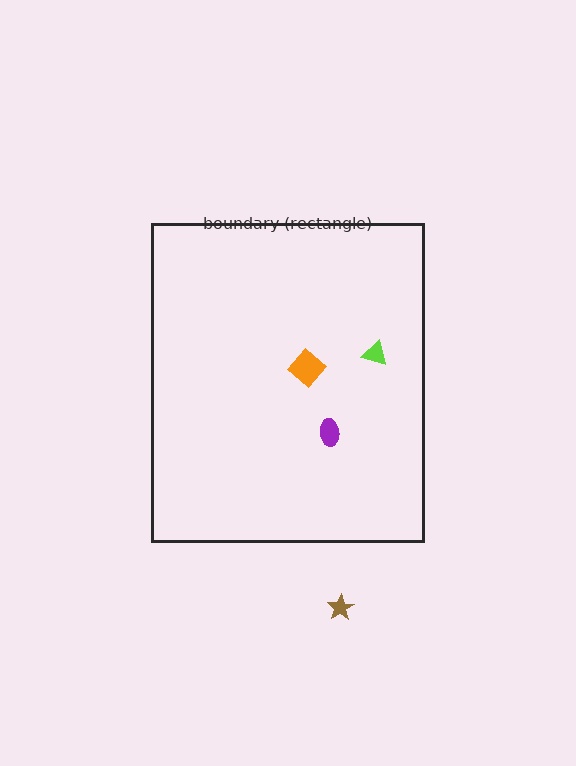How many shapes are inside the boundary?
3 inside, 1 outside.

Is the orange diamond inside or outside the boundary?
Inside.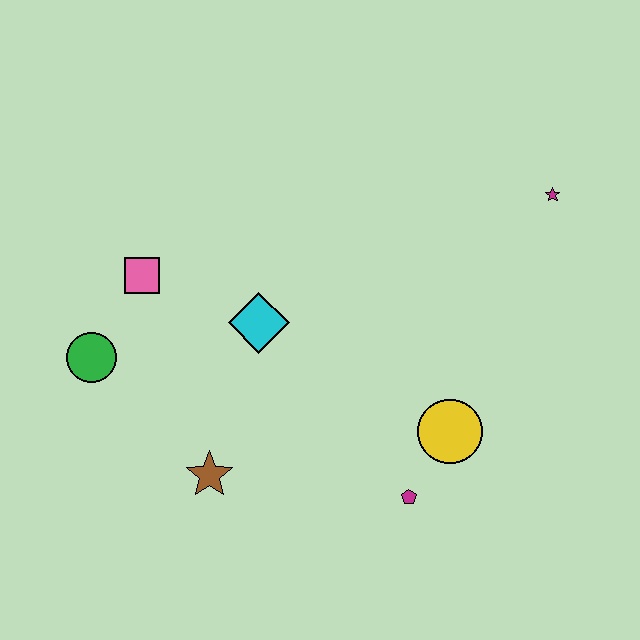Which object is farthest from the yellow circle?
The green circle is farthest from the yellow circle.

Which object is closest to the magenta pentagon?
The yellow circle is closest to the magenta pentagon.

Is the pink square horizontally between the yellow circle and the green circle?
Yes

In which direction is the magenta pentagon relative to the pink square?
The magenta pentagon is to the right of the pink square.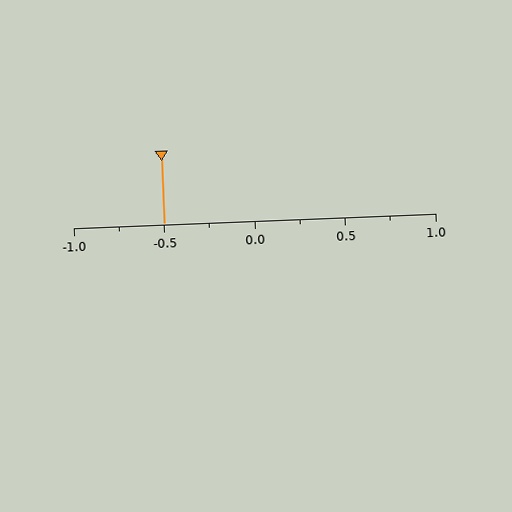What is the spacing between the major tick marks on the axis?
The major ticks are spaced 0.5 apart.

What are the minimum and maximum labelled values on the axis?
The axis runs from -1.0 to 1.0.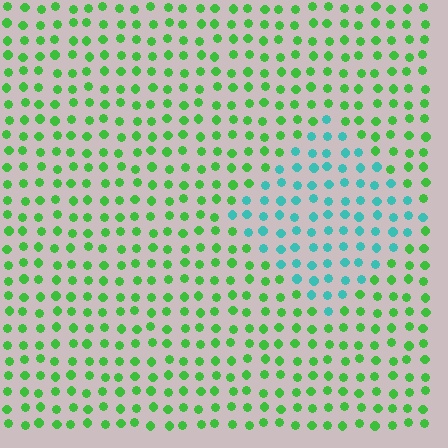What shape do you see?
I see a diamond.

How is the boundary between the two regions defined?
The boundary is defined purely by a slight shift in hue (about 57 degrees). Spacing, size, and orientation are identical on both sides.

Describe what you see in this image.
The image is filled with small green elements in a uniform arrangement. A diamond-shaped region is visible where the elements are tinted to a slightly different hue, forming a subtle color boundary.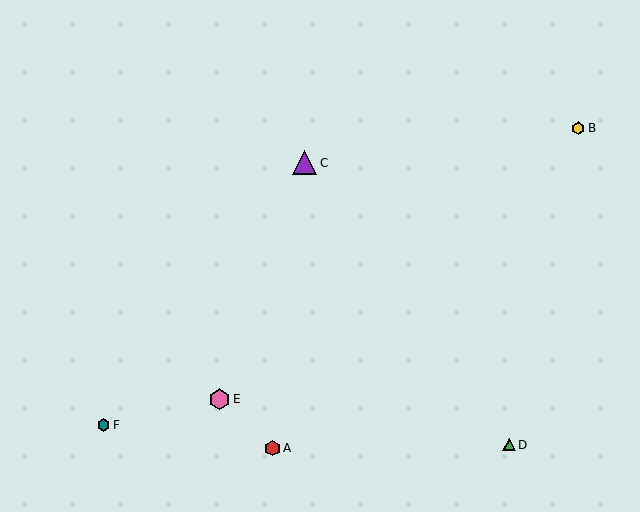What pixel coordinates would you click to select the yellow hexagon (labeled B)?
Click at (578, 128) to select the yellow hexagon B.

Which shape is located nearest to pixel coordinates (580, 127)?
The yellow hexagon (labeled B) at (578, 128) is nearest to that location.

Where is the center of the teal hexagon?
The center of the teal hexagon is at (103, 425).